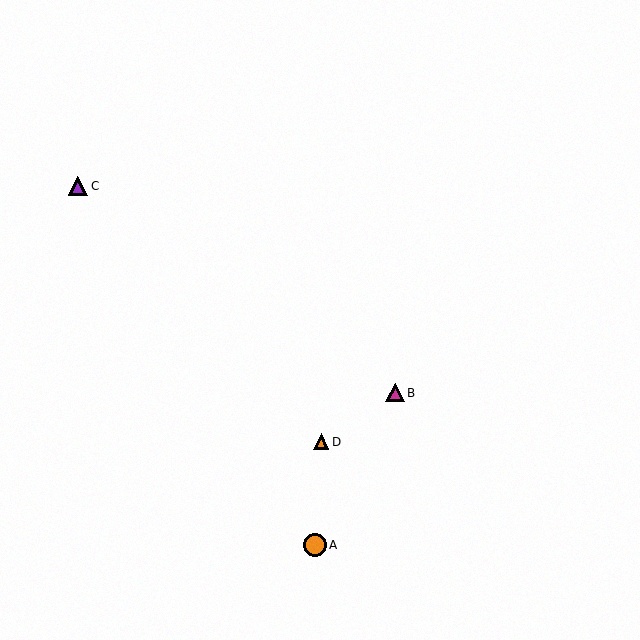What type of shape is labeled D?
Shape D is an orange triangle.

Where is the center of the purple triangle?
The center of the purple triangle is at (78, 186).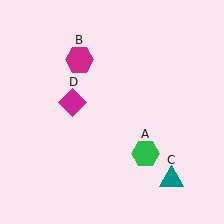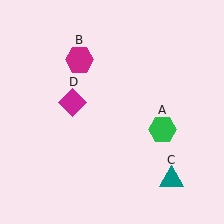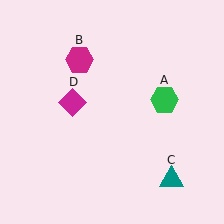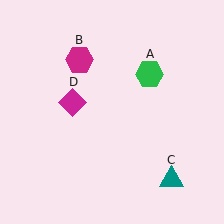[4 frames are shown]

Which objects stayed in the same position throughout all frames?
Magenta hexagon (object B) and teal triangle (object C) and magenta diamond (object D) remained stationary.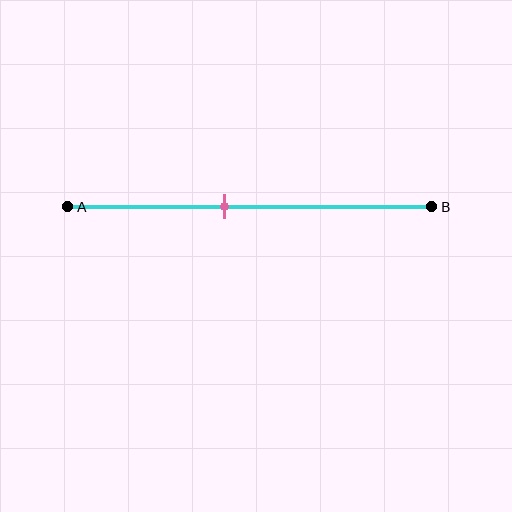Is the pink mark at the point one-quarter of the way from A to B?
No, the mark is at about 45% from A, not at the 25% one-quarter point.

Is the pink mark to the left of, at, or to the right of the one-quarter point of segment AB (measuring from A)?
The pink mark is to the right of the one-quarter point of segment AB.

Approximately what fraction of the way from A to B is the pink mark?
The pink mark is approximately 45% of the way from A to B.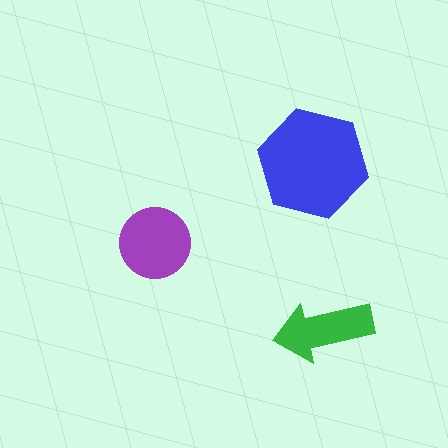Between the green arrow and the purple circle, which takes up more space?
The purple circle.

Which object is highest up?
The blue hexagon is topmost.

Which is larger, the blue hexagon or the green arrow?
The blue hexagon.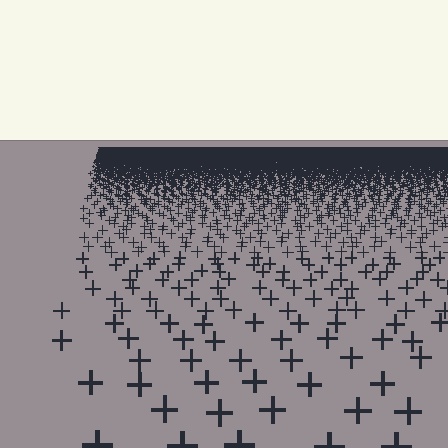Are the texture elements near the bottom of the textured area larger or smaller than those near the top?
Larger. Near the bottom, elements are closer to the viewer and appear at a bigger on-screen size.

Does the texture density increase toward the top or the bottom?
Density increases toward the top.